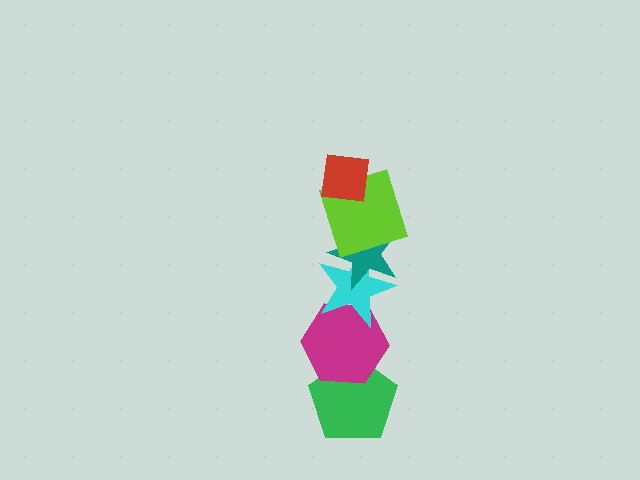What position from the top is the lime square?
The lime square is 2nd from the top.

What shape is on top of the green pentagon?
The magenta hexagon is on top of the green pentagon.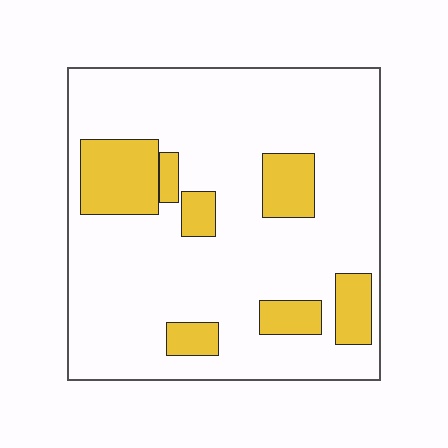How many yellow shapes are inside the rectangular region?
7.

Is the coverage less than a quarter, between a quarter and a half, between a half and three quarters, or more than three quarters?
Less than a quarter.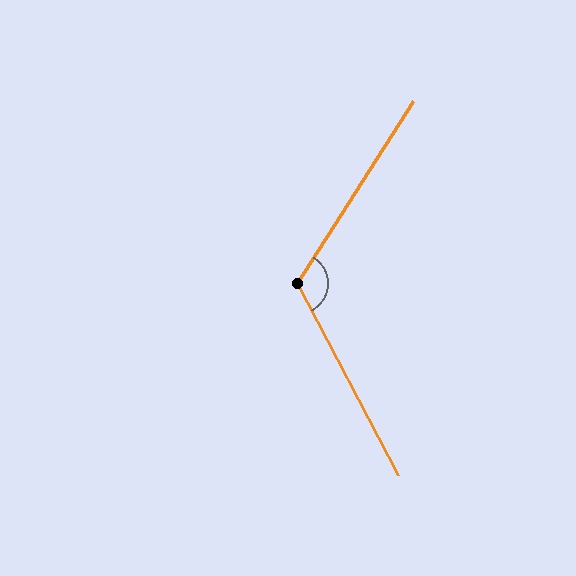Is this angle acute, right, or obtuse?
It is obtuse.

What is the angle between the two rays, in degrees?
Approximately 120 degrees.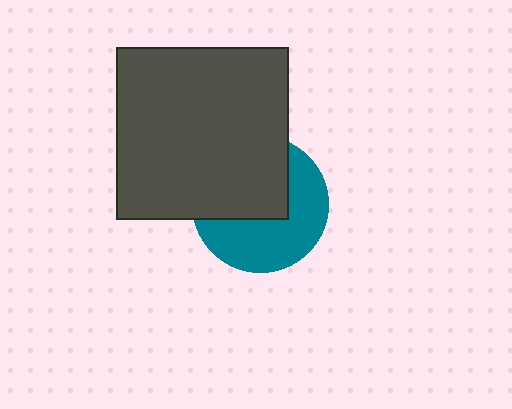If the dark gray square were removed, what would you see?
You would see the complete teal circle.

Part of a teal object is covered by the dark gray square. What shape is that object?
It is a circle.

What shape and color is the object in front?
The object in front is a dark gray square.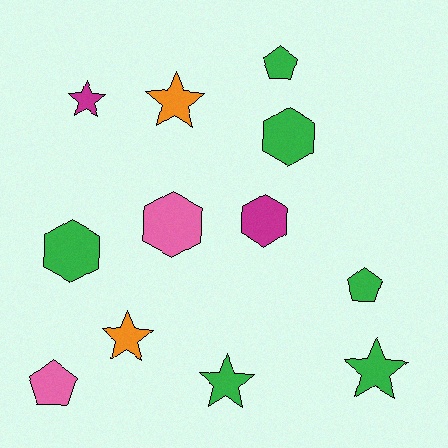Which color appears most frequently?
Green, with 6 objects.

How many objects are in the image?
There are 12 objects.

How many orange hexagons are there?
There are no orange hexagons.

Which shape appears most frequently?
Star, with 5 objects.